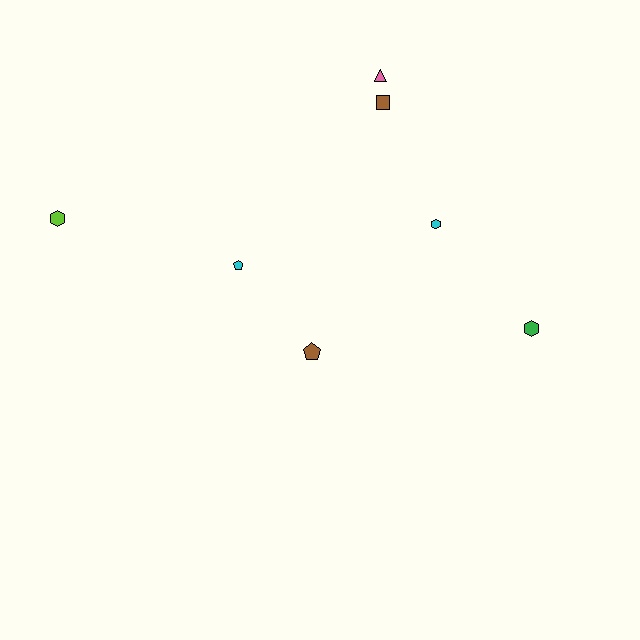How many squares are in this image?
There is 1 square.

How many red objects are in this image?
There are no red objects.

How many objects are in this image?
There are 7 objects.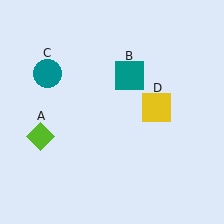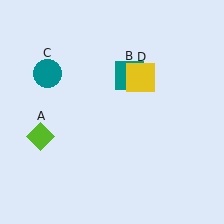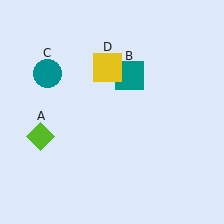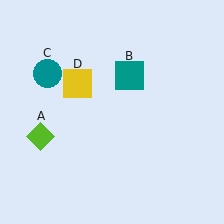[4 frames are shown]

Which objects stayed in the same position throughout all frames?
Lime diamond (object A) and teal square (object B) and teal circle (object C) remained stationary.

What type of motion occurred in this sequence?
The yellow square (object D) rotated counterclockwise around the center of the scene.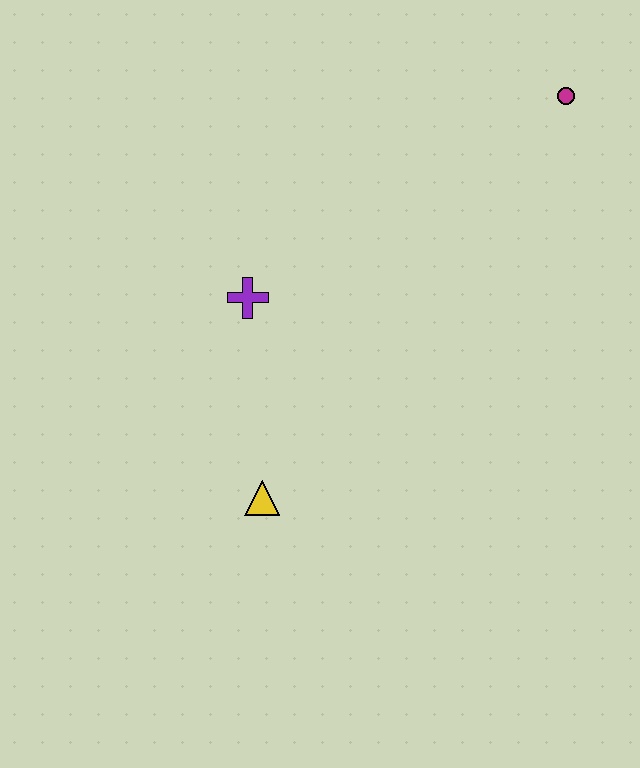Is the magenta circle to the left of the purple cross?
No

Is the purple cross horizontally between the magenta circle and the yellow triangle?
No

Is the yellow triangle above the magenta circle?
No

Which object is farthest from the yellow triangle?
The magenta circle is farthest from the yellow triangle.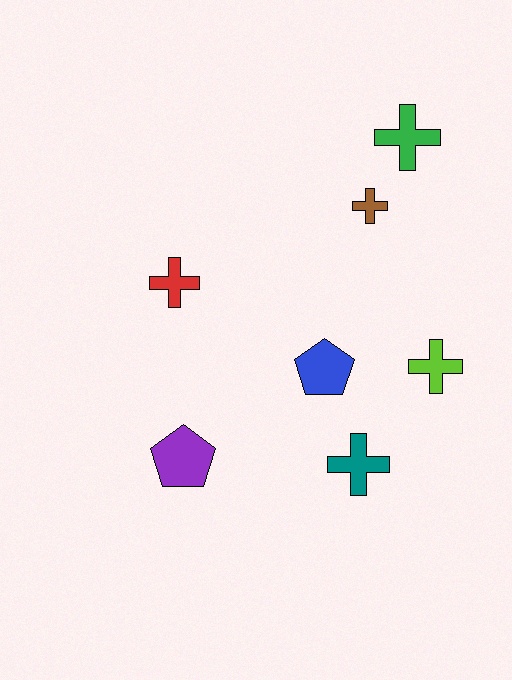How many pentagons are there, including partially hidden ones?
There are 2 pentagons.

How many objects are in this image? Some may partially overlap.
There are 7 objects.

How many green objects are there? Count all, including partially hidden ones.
There is 1 green object.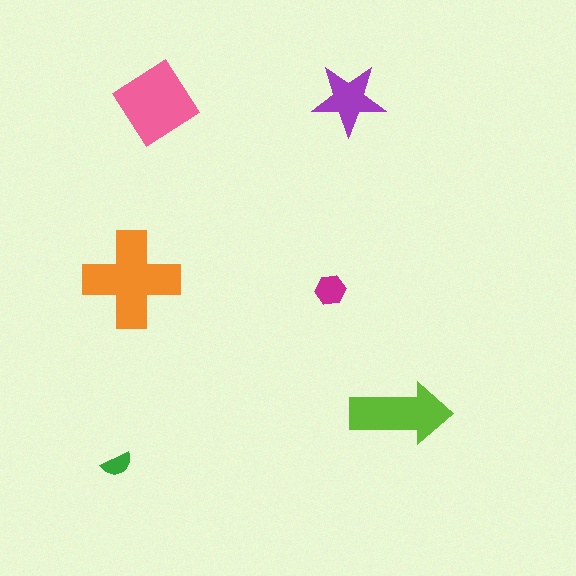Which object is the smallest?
The green semicircle.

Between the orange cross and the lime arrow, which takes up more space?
The orange cross.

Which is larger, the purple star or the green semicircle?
The purple star.